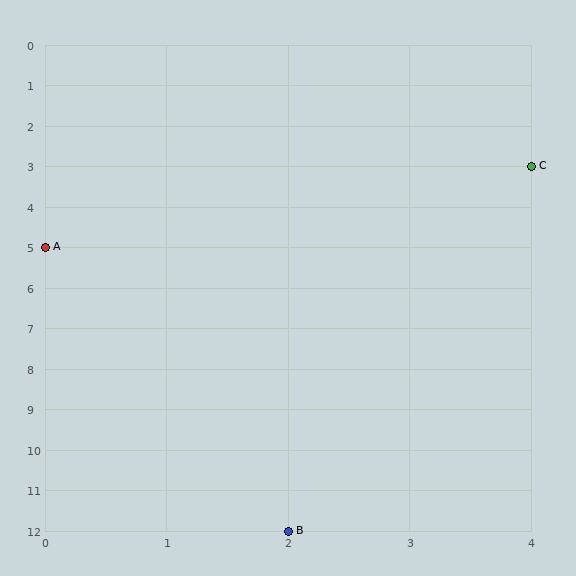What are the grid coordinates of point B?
Point B is at grid coordinates (2, 12).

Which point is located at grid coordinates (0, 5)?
Point A is at (0, 5).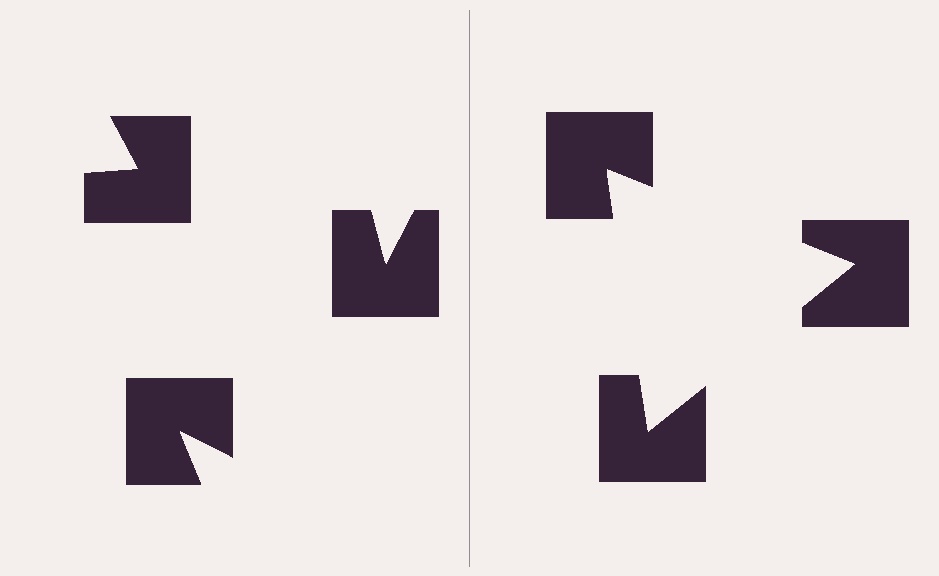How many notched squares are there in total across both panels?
6 — 3 on each side.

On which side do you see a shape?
An illusory triangle appears on the right side. On the left side the wedge cuts are rotated, so no coherent shape forms.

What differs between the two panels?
The notched squares are positioned identically on both sides; only the wedge orientations differ. On the right they align to a triangle; on the left they are misaligned.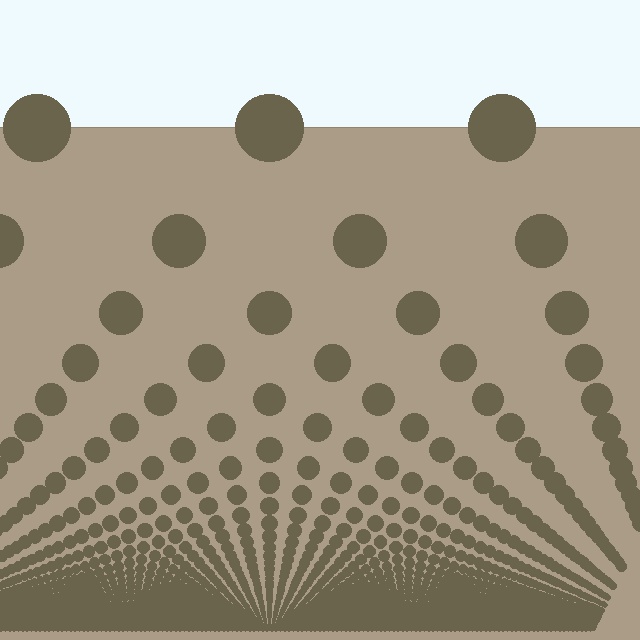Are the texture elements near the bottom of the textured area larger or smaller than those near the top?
Smaller. The gradient is inverted — elements near the bottom are smaller and denser.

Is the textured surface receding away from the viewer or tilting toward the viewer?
The surface appears to tilt toward the viewer. Texture elements get larger and sparser toward the top.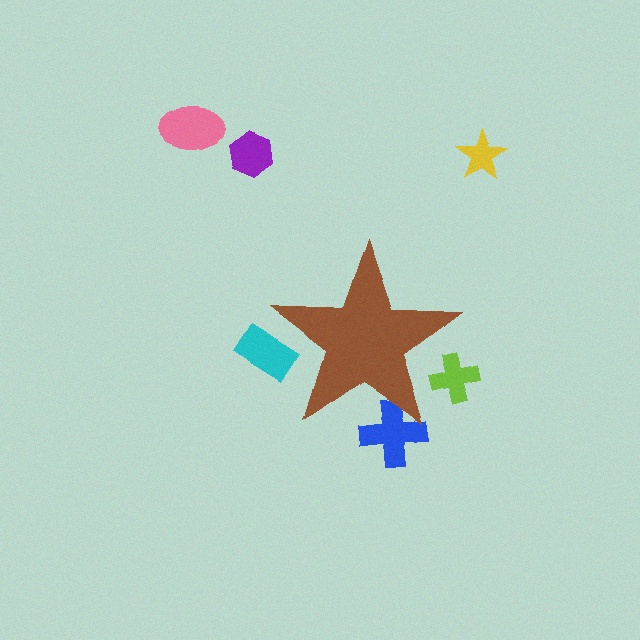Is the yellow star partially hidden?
No, the yellow star is fully visible.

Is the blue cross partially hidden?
Yes, the blue cross is partially hidden behind the brown star.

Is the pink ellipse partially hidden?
No, the pink ellipse is fully visible.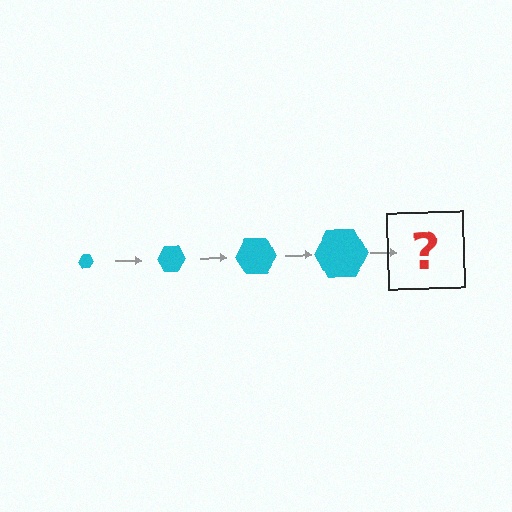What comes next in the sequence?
The next element should be a cyan hexagon, larger than the previous one.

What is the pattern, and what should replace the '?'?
The pattern is that the hexagon gets progressively larger each step. The '?' should be a cyan hexagon, larger than the previous one.